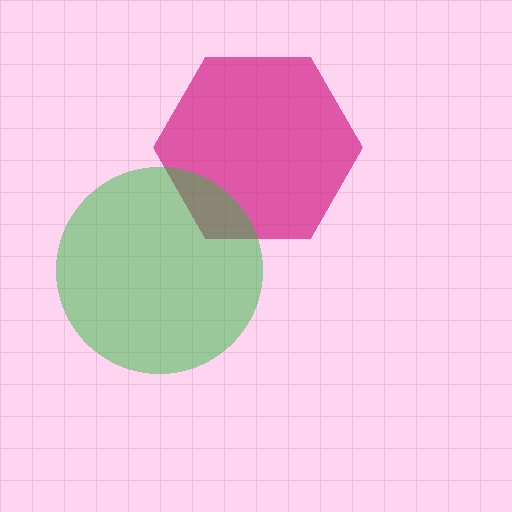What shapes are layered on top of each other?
The layered shapes are: a magenta hexagon, a green circle.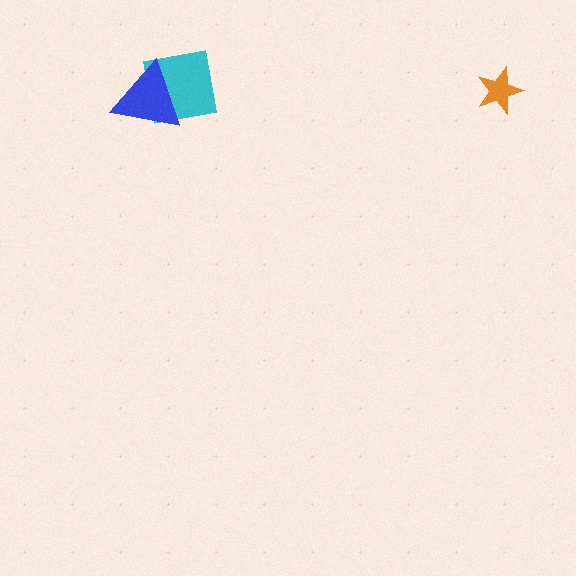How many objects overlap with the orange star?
0 objects overlap with the orange star.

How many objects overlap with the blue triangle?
1 object overlaps with the blue triangle.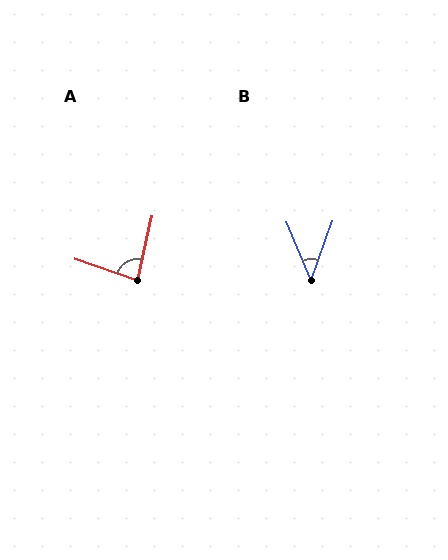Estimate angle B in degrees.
Approximately 43 degrees.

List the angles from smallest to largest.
B (43°), A (84°).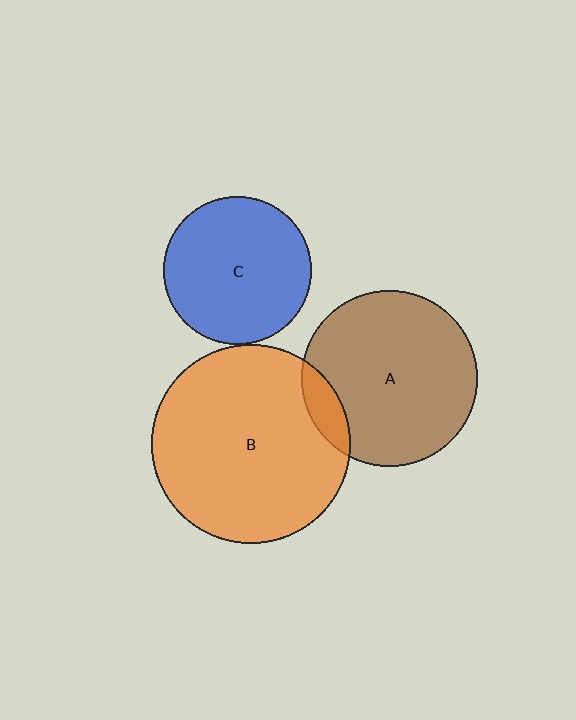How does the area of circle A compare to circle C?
Approximately 1.4 times.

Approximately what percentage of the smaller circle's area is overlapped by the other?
Approximately 10%.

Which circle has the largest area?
Circle B (orange).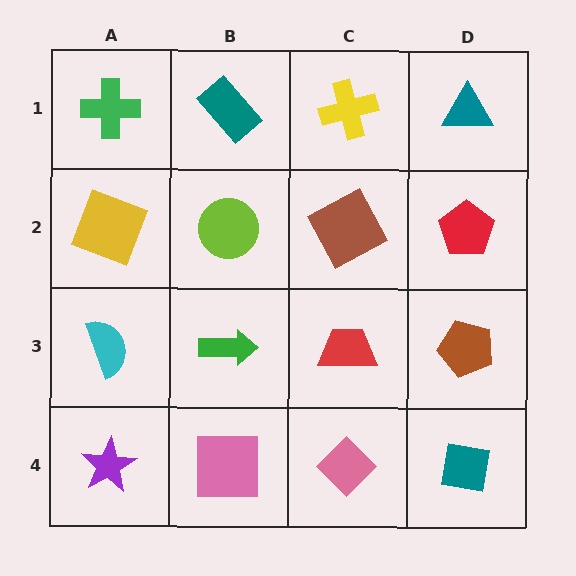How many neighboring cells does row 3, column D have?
3.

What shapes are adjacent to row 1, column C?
A brown square (row 2, column C), a teal rectangle (row 1, column B), a teal triangle (row 1, column D).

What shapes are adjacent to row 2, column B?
A teal rectangle (row 1, column B), a green arrow (row 3, column B), a yellow square (row 2, column A), a brown square (row 2, column C).